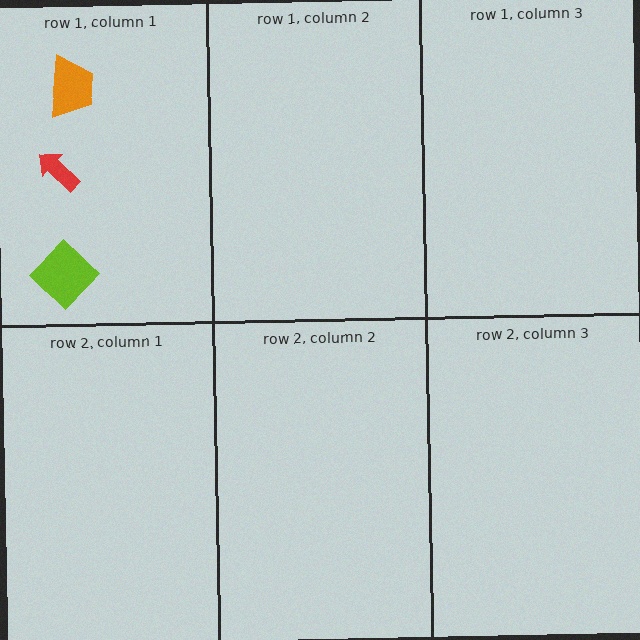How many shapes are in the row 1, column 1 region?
3.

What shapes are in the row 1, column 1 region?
The lime diamond, the orange trapezoid, the red arrow.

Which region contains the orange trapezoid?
The row 1, column 1 region.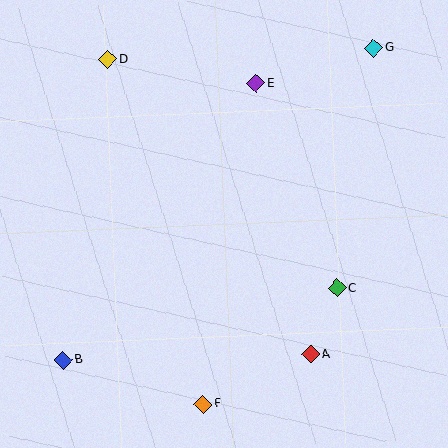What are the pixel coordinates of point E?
Point E is at (256, 83).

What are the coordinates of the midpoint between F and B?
The midpoint between F and B is at (133, 382).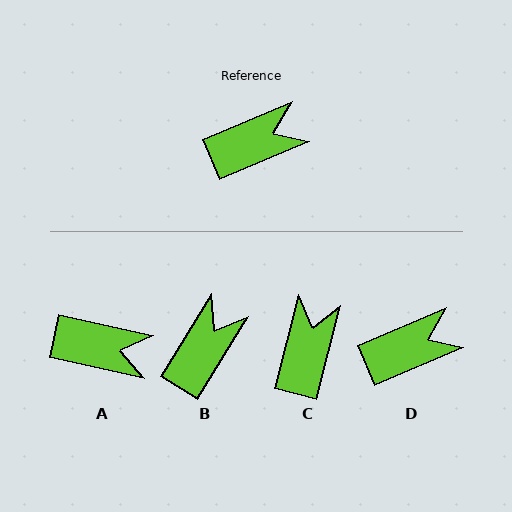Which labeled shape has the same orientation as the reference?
D.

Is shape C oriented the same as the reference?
No, it is off by about 52 degrees.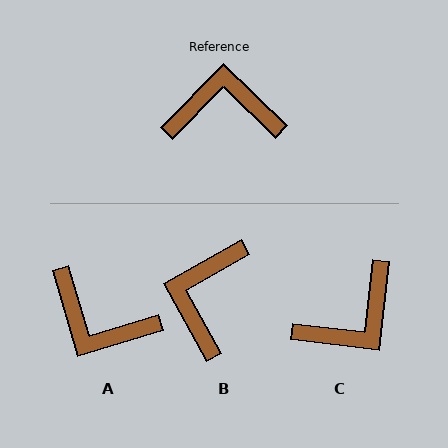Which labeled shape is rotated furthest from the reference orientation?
A, about 151 degrees away.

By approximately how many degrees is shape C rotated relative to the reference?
Approximately 142 degrees clockwise.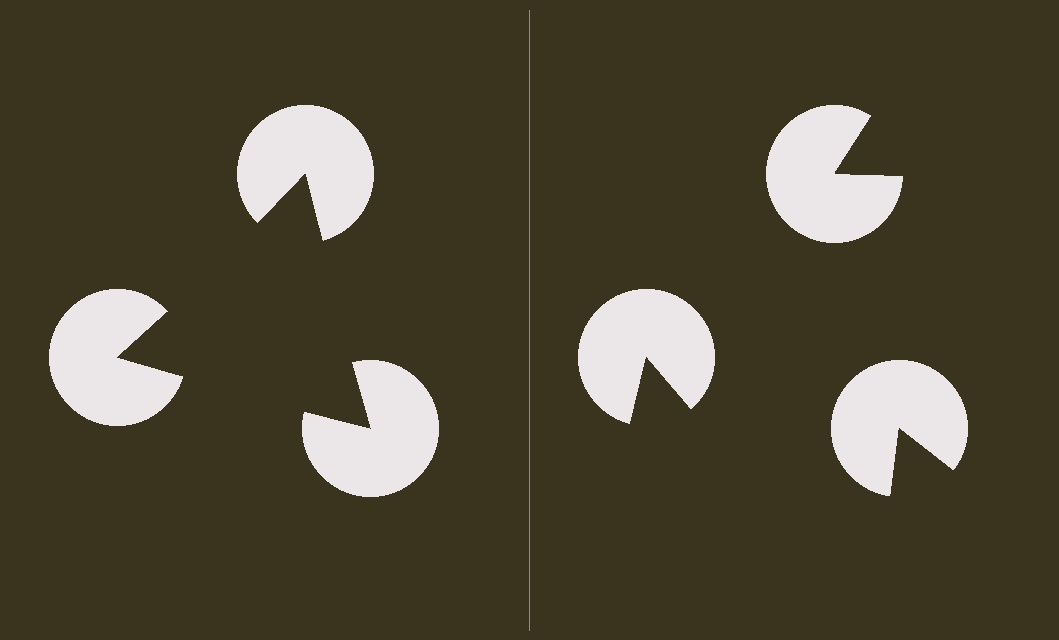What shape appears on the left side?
An illusory triangle.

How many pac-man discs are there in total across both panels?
6 — 3 on each side.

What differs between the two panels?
The pac-man discs are positioned identically on both sides; only the wedge orientations differ. On the left they align to a triangle; on the right they are misaligned.